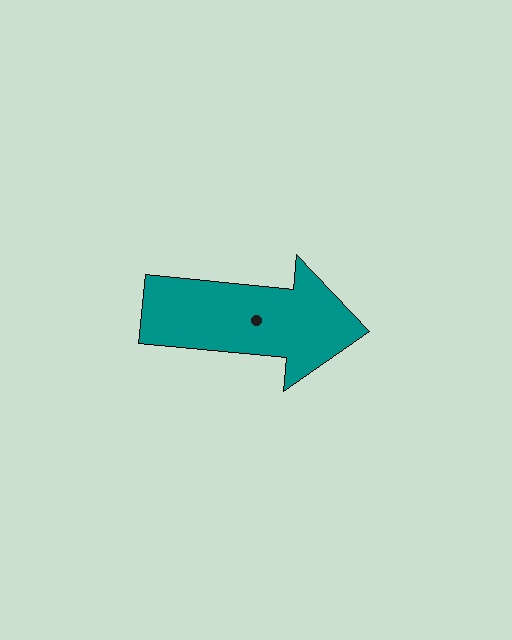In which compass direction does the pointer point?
East.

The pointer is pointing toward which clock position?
Roughly 3 o'clock.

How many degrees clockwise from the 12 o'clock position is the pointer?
Approximately 96 degrees.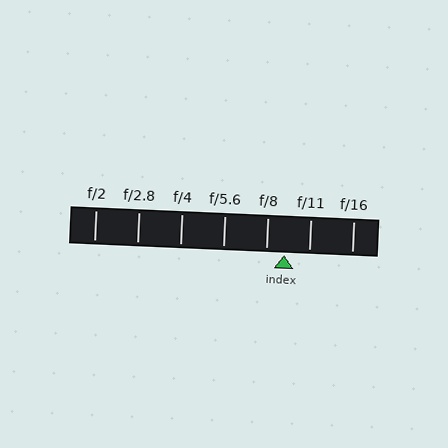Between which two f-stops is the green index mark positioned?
The index mark is between f/8 and f/11.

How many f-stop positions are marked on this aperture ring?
There are 7 f-stop positions marked.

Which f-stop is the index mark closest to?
The index mark is closest to f/8.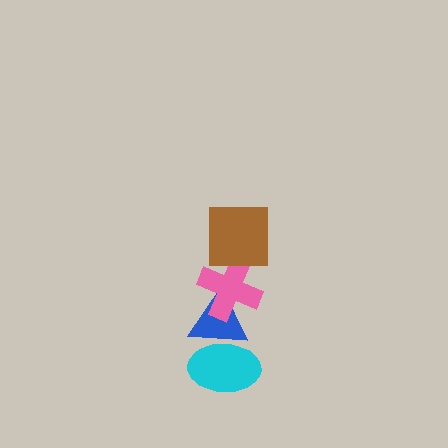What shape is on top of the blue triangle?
The pink cross is on top of the blue triangle.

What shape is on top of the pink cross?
The brown square is on top of the pink cross.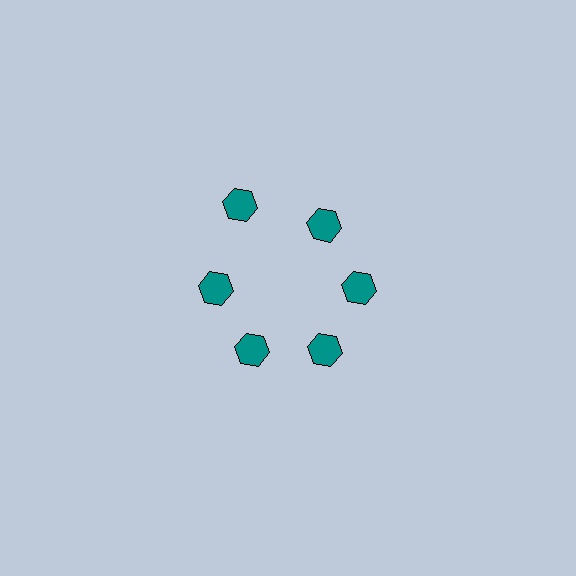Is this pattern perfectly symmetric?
No. The 6 teal hexagons are arranged in a ring, but one element near the 11 o'clock position is pushed outward from the center, breaking the 6-fold rotational symmetry.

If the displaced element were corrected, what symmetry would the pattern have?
It would have 6-fold rotational symmetry — the pattern would map onto itself every 60 degrees.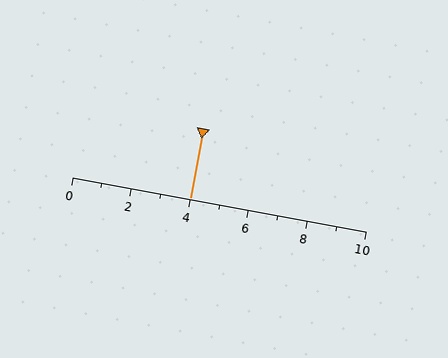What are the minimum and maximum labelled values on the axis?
The axis runs from 0 to 10.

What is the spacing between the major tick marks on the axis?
The major ticks are spaced 2 apart.